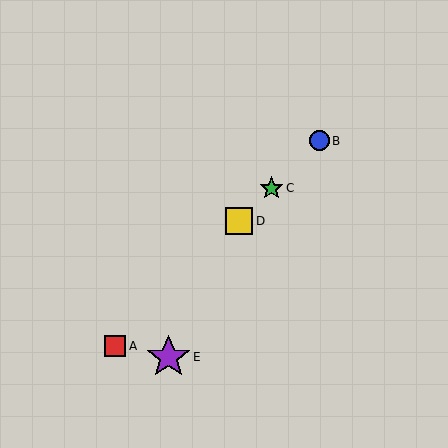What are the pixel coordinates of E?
Object E is at (168, 357).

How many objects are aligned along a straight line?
4 objects (A, B, C, D) are aligned along a straight line.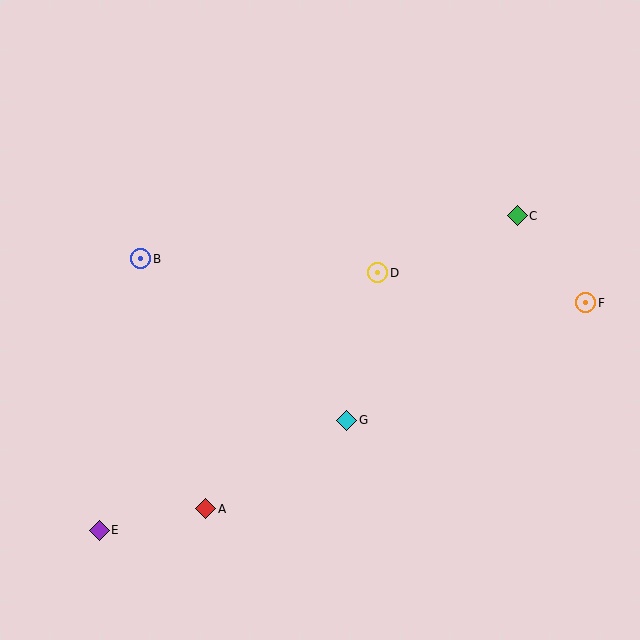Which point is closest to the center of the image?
Point D at (378, 273) is closest to the center.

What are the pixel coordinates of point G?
Point G is at (347, 420).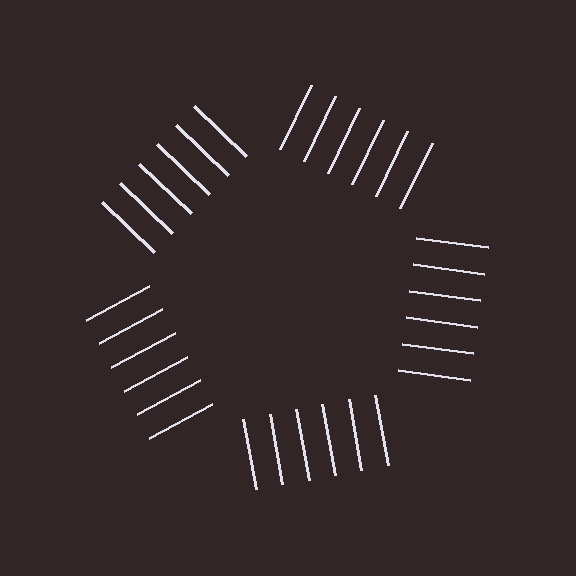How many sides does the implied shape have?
5 sides — the line-ends trace a pentagon.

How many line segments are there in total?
30 — 6 along each of the 5 edges.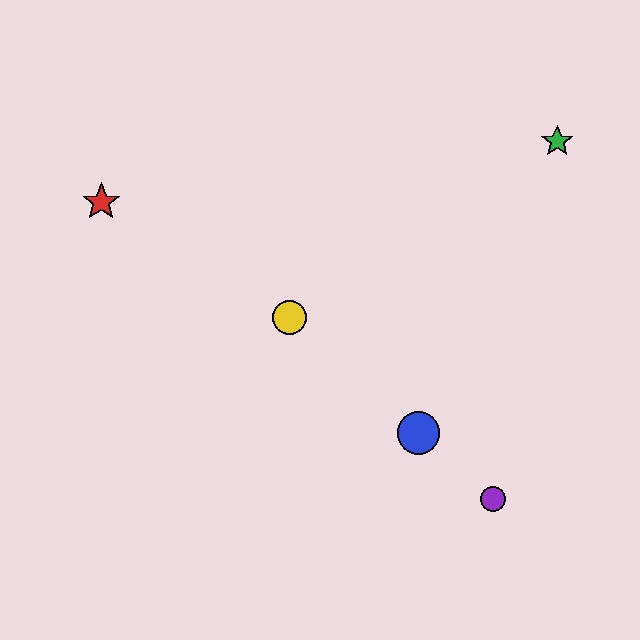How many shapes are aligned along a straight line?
3 shapes (the blue circle, the yellow circle, the purple circle) are aligned along a straight line.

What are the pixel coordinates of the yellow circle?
The yellow circle is at (289, 318).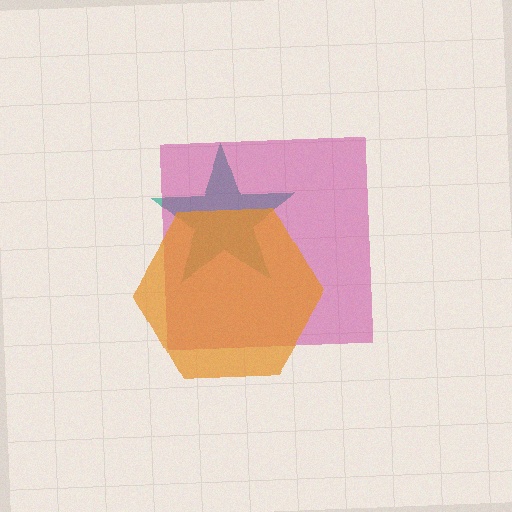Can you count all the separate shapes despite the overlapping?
Yes, there are 3 separate shapes.